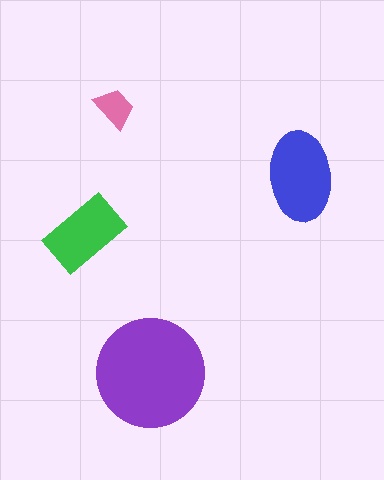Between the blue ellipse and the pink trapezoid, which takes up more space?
The blue ellipse.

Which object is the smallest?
The pink trapezoid.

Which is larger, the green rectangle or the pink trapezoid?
The green rectangle.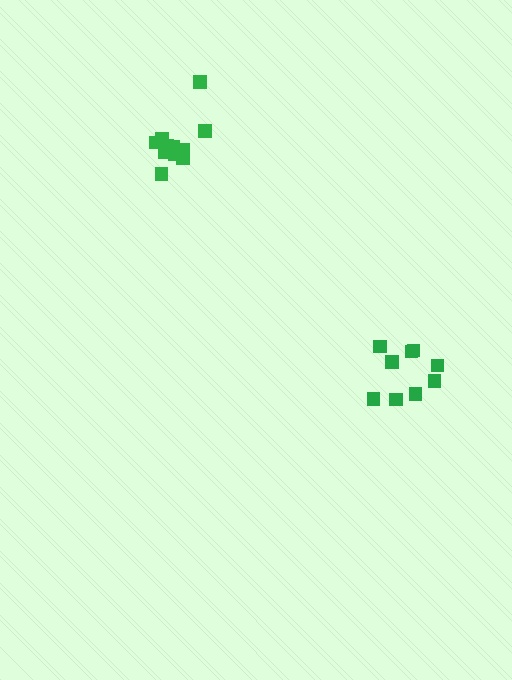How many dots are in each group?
Group 1: 9 dots, Group 2: 11 dots (20 total).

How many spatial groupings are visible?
There are 2 spatial groupings.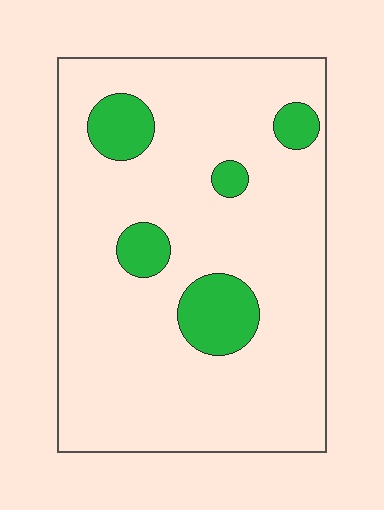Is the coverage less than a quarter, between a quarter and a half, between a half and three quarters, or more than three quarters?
Less than a quarter.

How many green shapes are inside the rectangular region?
5.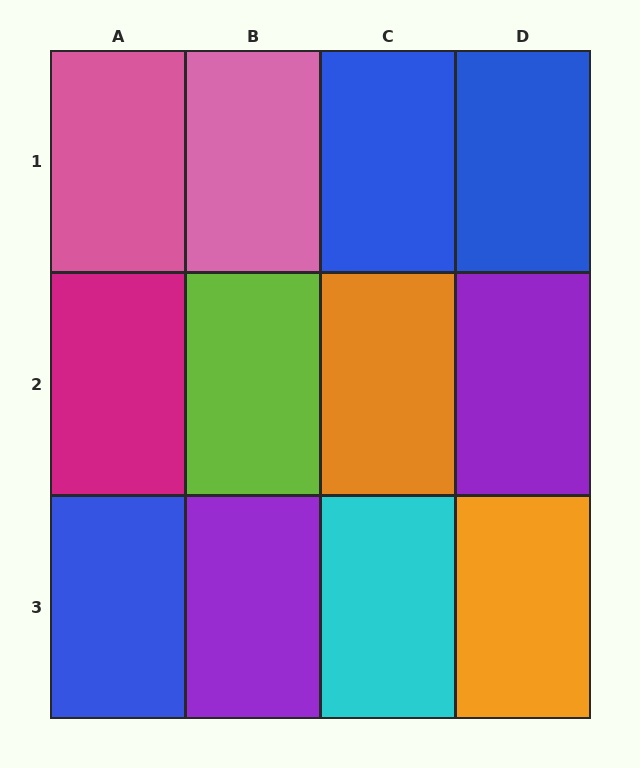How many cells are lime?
1 cell is lime.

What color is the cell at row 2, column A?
Magenta.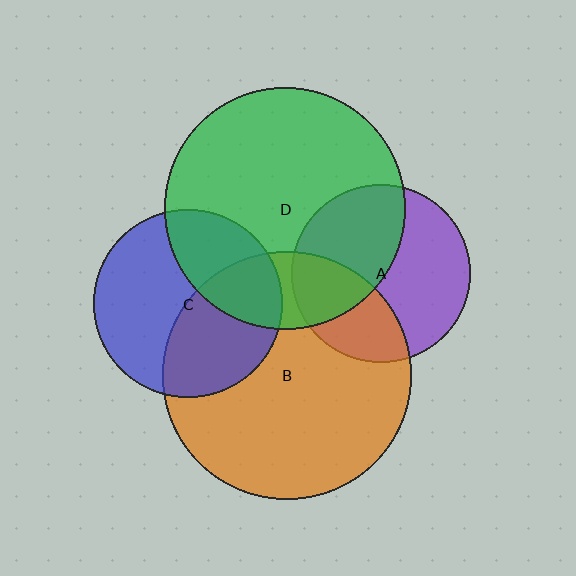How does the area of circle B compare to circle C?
Approximately 1.7 times.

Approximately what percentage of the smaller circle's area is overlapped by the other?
Approximately 20%.